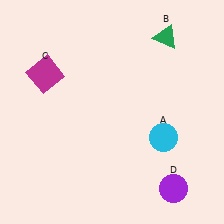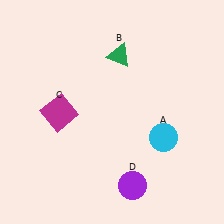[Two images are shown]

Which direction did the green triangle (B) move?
The green triangle (B) moved left.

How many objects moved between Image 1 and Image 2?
3 objects moved between the two images.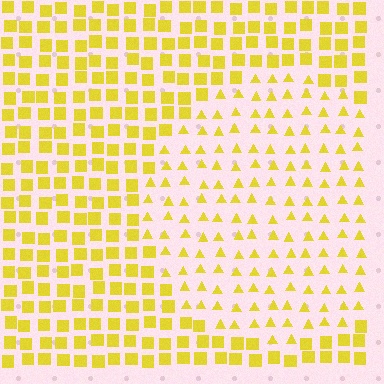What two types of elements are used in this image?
The image uses triangles inside the circle region and squares outside it.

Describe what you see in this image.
The image is filled with small yellow elements arranged in a uniform grid. A circle-shaped region contains triangles, while the surrounding area contains squares. The boundary is defined purely by the change in element shape.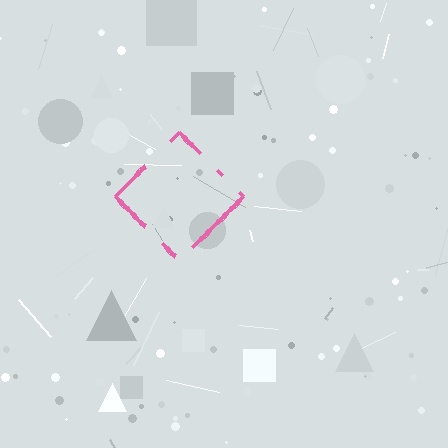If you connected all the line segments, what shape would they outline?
They would outline a diamond.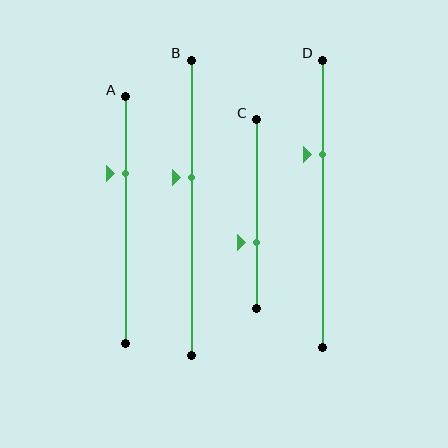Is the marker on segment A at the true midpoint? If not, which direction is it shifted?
No, the marker on segment A is shifted upward by about 19% of the segment length.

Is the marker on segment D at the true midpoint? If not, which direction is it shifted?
No, the marker on segment D is shifted upward by about 17% of the segment length.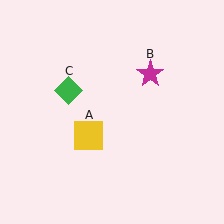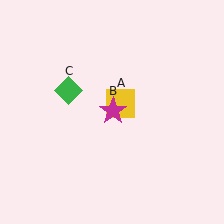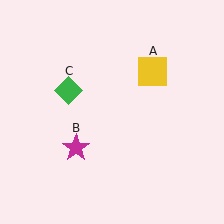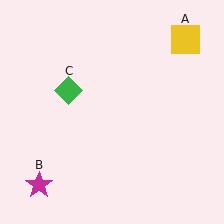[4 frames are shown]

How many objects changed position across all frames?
2 objects changed position: yellow square (object A), magenta star (object B).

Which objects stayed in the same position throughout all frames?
Green diamond (object C) remained stationary.